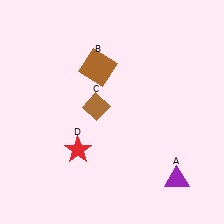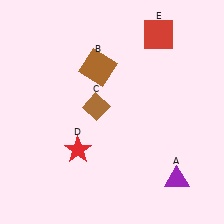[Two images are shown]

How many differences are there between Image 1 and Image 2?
There is 1 difference between the two images.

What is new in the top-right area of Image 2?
A red square (E) was added in the top-right area of Image 2.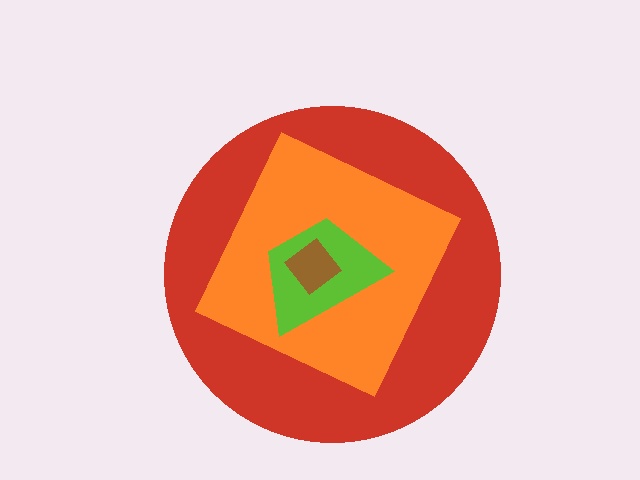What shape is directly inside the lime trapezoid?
The brown diamond.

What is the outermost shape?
The red circle.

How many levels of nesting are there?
4.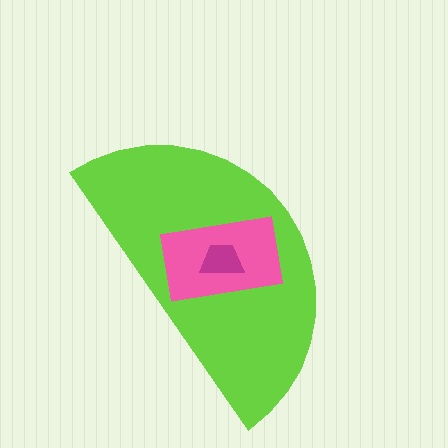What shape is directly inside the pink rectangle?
The magenta trapezoid.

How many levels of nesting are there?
3.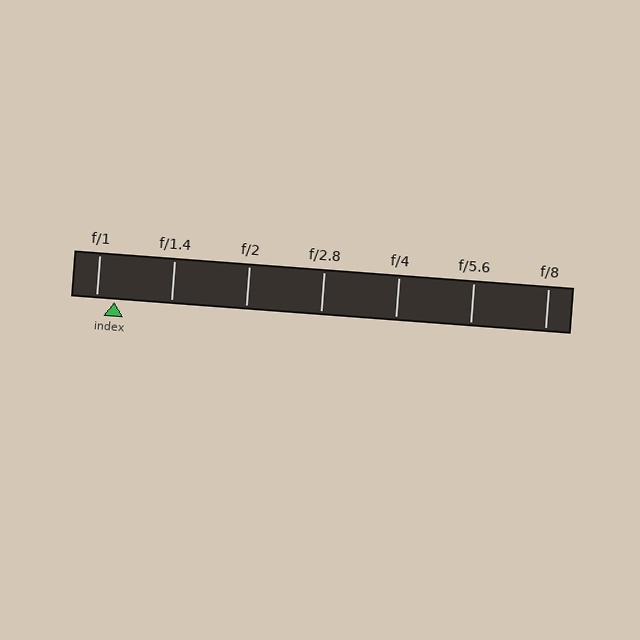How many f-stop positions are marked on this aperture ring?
There are 7 f-stop positions marked.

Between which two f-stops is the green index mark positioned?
The index mark is between f/1 and f/1.4.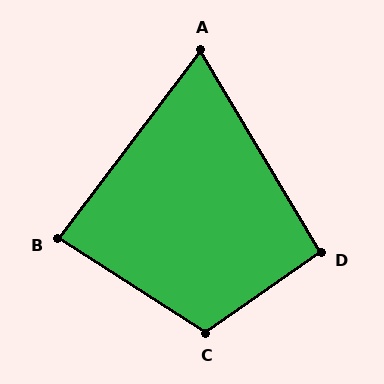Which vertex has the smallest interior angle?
A, at approximately 68 degrees.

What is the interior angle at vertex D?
Approximately 94 degrees (approximately right).